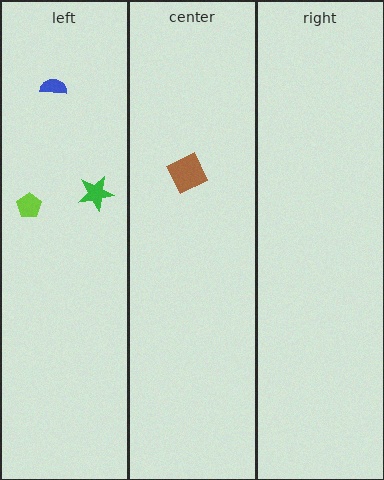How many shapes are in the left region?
3.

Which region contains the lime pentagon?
The left region.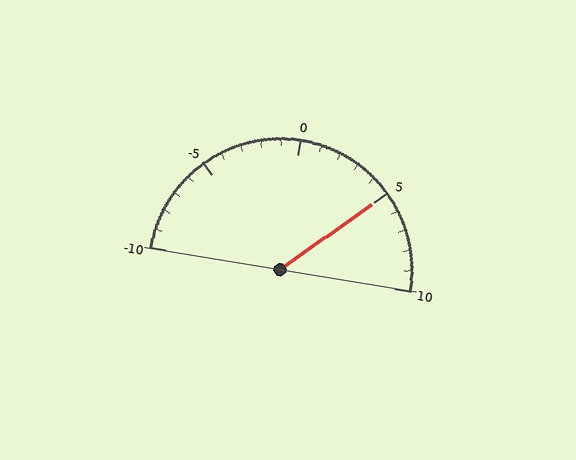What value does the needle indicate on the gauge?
The needle indicates approximately 5.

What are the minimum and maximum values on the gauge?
The gauge ranges from -10 to 10.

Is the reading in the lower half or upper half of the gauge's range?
The reading is in the upper half of the range (-10 to 10).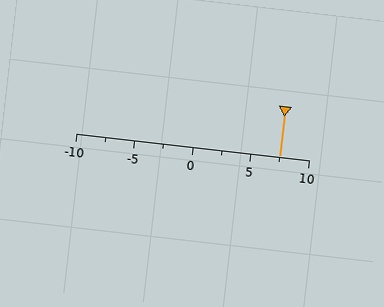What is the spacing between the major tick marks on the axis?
The major ticks are spaced 5 apart.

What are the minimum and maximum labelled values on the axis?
The axis runs from -10 to 10.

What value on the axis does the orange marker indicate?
The marker indicates approximately 7.5.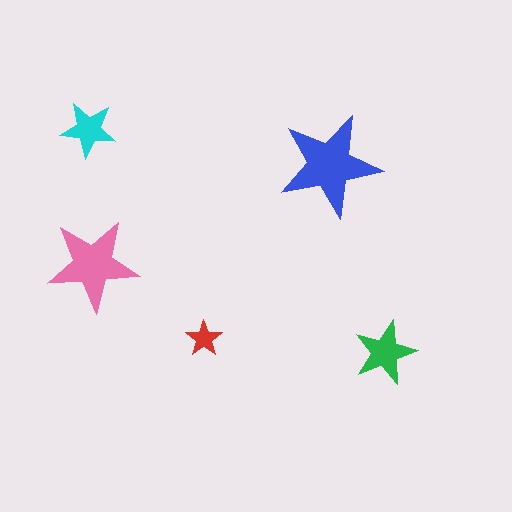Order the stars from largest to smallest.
the blue one, the pink one, the green one, the cyan one, the red one.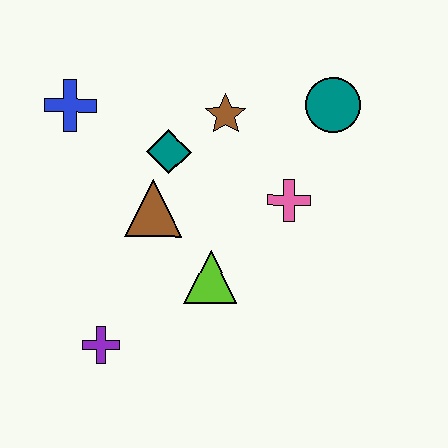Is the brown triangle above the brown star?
No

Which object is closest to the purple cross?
The lime triangle is closest to the purple cross.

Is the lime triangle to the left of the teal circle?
Yes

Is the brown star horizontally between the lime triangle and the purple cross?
No